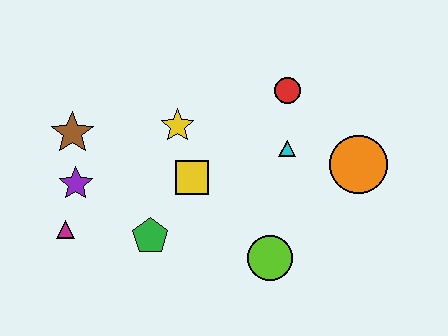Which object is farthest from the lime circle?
The brown star is farthest from the lime circle.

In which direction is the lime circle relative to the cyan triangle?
The lime circle is below the cyan triangle.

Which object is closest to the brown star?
The purple star is closest to the brown star.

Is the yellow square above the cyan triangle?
No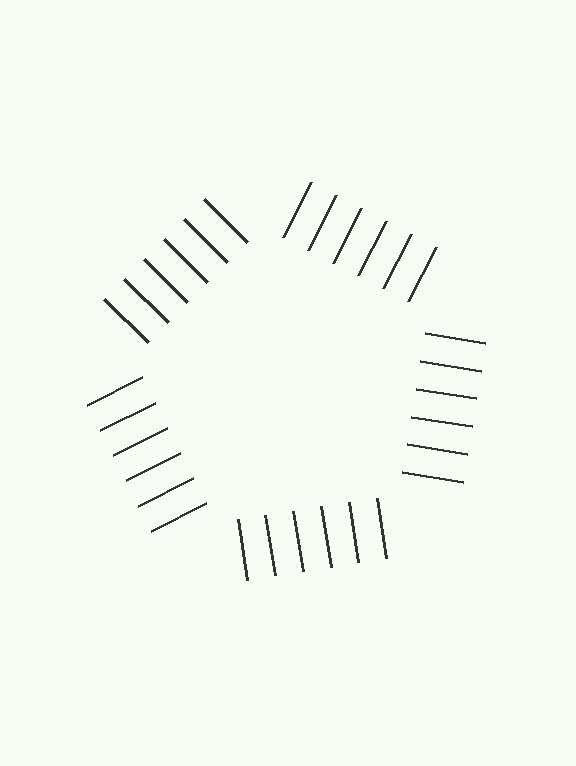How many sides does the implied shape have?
5 sides — the line-ends trace a pentagon.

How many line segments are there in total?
30 — 6 along each of the 5 edges.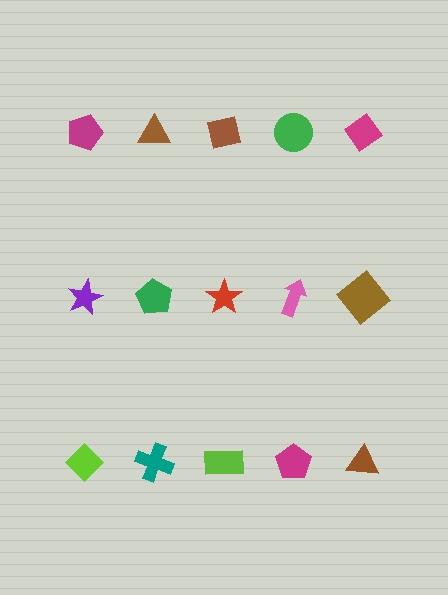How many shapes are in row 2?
5 shapes.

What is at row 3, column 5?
A brown triangle.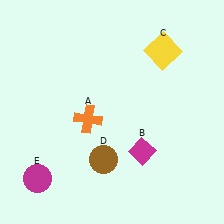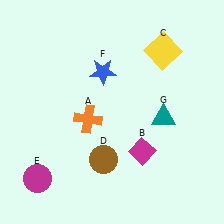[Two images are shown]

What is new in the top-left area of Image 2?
A blue star (F) was added in the top-left area of Image 2.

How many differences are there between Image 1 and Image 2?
There are 2 differences between the two images.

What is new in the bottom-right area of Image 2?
A teal triangle (G) was added in the bottom-right area of Image 2.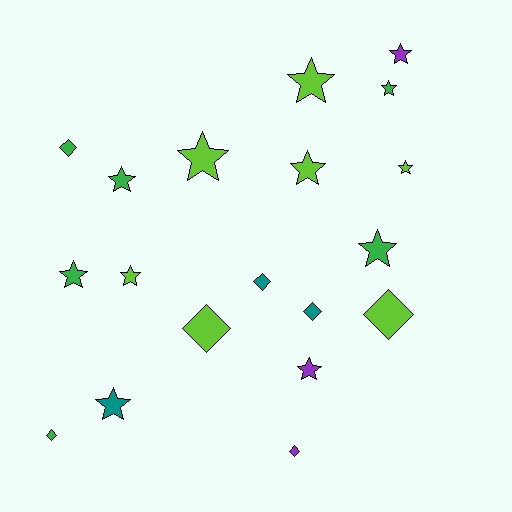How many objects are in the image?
There are 19 objects.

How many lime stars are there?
There are 5 lime stars.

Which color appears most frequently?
Lime, with 7 objects.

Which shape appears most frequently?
Star, with 12 objects.